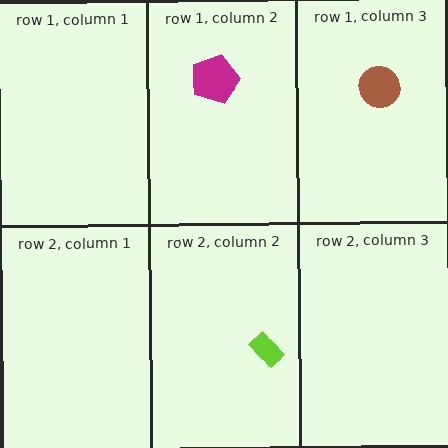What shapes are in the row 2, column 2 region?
The lime rectangle.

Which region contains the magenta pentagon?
The row 1, column 2 region.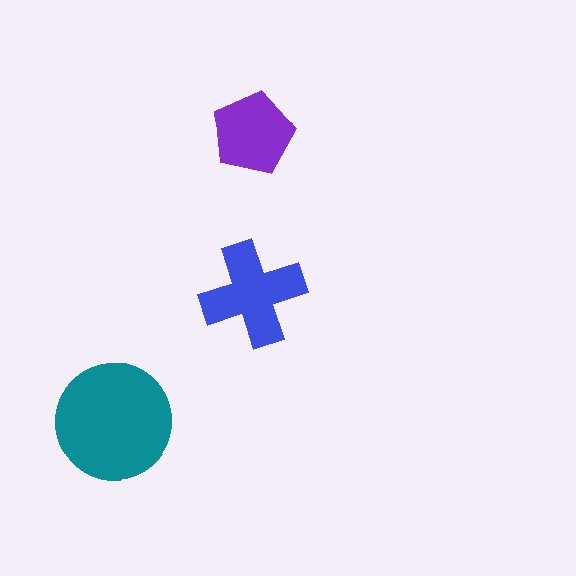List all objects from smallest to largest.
The purple pentagon, the blue cross, the teal circle.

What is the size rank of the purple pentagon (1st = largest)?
3rd.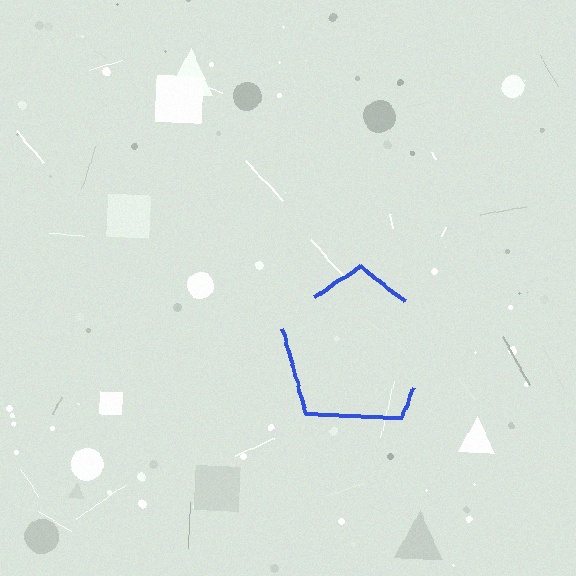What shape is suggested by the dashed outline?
The dashed outline suggests a pentagon.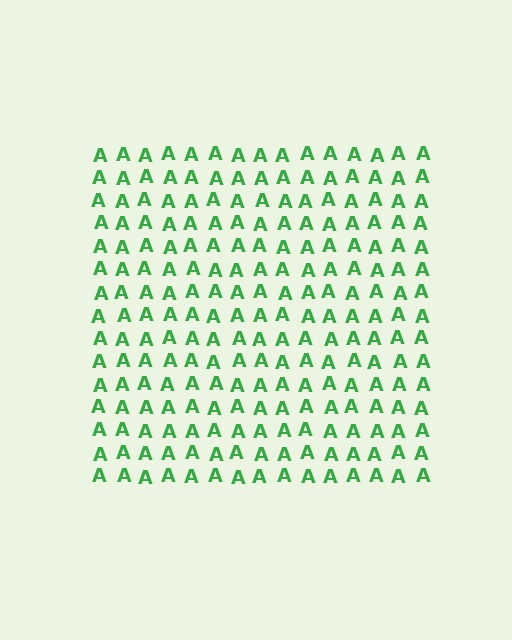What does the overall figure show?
The overall figure shows a square.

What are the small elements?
The small elements are letter A's.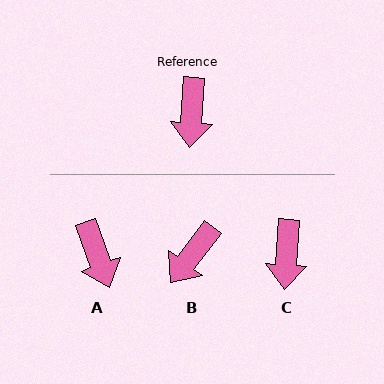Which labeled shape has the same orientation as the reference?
C.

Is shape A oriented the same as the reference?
No, it is off by about 23 degrees.